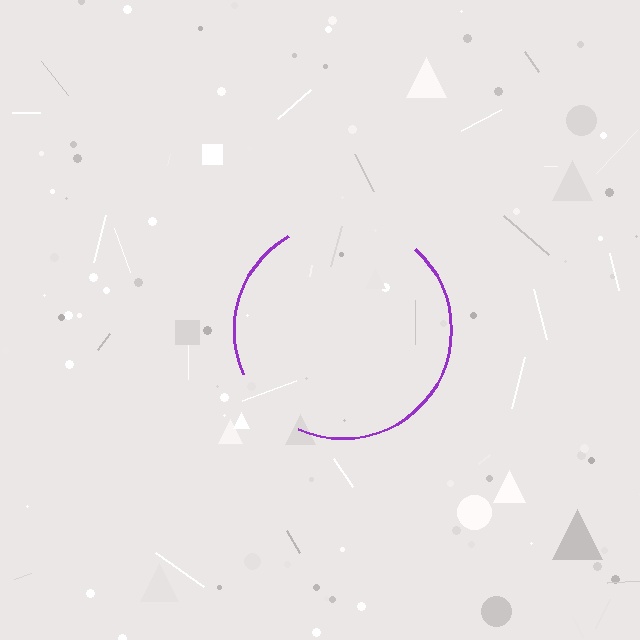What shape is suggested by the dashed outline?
The dashed outline suggests a circle.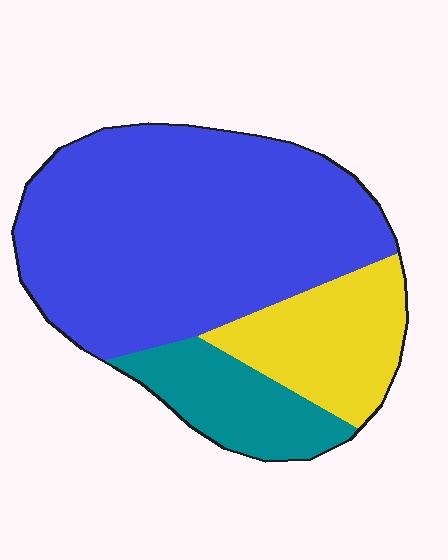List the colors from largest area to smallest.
From largest to smallest: blue, yellow, teal.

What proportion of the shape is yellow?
Yellow covers around 20% of the shape.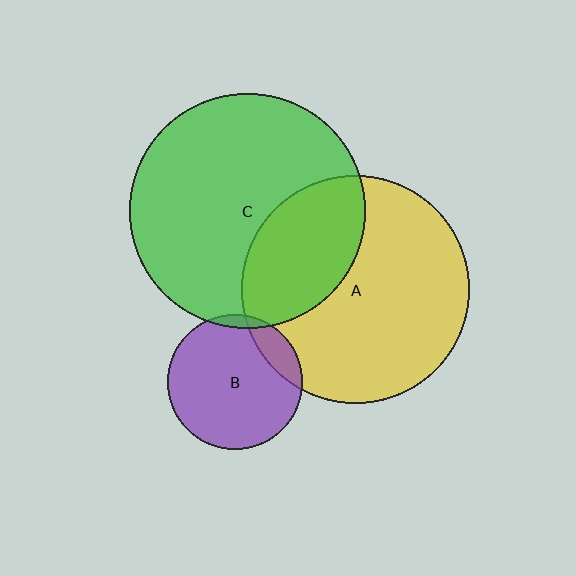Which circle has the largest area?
Circle C (green).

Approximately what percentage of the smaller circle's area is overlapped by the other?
Approximately 15%.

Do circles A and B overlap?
Yes.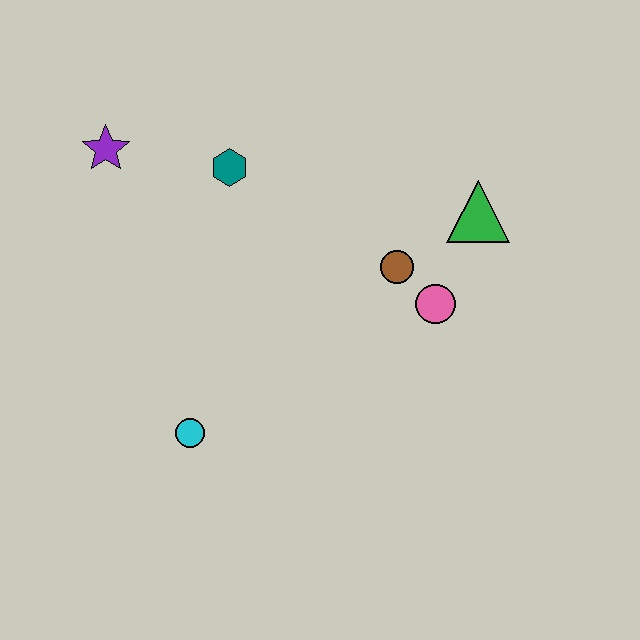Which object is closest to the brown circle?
The pink circle is closest to the brown circle.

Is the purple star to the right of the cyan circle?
No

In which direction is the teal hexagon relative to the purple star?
The teal hexagon is to the right of the purple star.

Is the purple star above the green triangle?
Yes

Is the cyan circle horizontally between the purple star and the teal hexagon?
Yes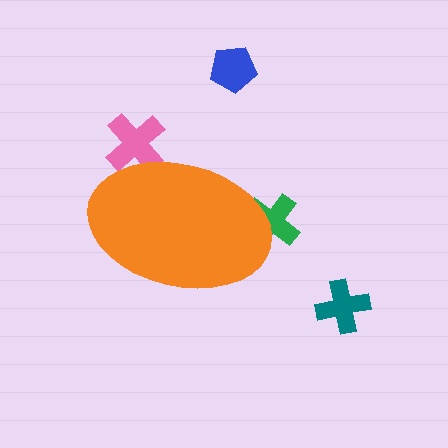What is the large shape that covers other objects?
An orange ellipse.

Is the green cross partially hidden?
Yes, the green cross is partially hidden behind the orange ellipse.